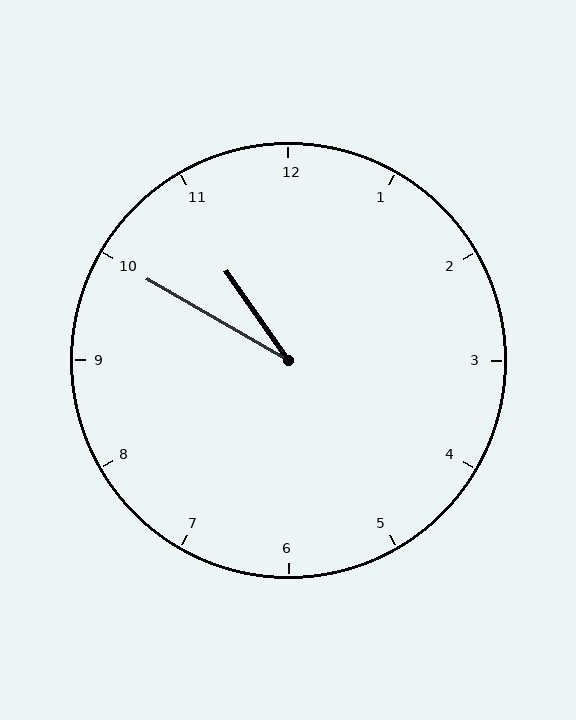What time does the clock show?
10:50.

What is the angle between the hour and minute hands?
Approximately 25 degrees.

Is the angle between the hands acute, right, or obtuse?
It is acute.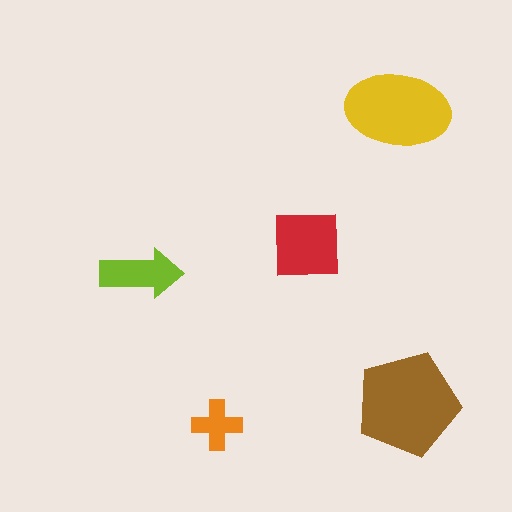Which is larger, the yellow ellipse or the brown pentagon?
The brown pentagon.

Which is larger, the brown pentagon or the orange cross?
The brown pentagon.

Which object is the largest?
The brown pentagon.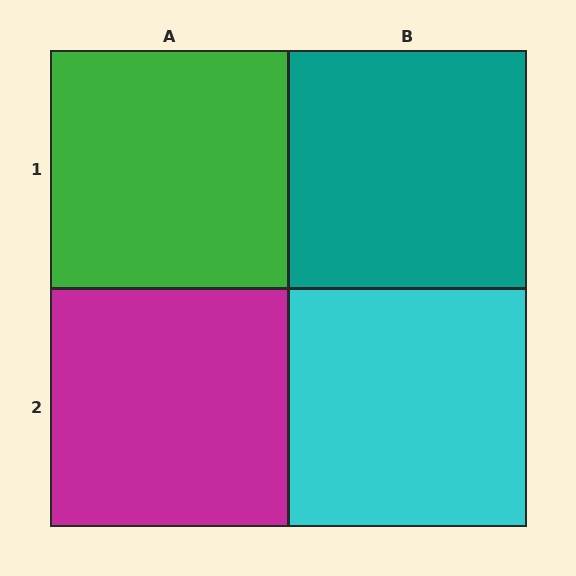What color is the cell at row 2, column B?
Cyan.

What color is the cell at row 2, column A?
Magenta.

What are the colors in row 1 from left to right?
Green, teal.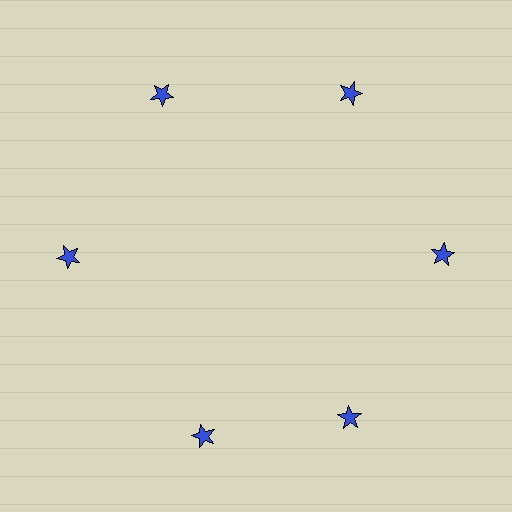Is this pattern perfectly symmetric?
No. The 6 blue stars are arranged in a ring, but one element near the 7 o'clock position is rotated out of alignment along the ring, breaking the 6-fold rotational symmetry.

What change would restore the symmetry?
The symmetry would be restored by rotating it back into even spacing with its neighbors so that all 6 stars sit at equal angles and equal distance from the center.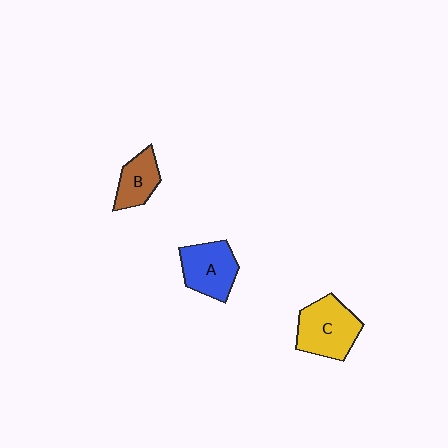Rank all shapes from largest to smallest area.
From largest to smallest: C (yellow), A (blue), B (brown).